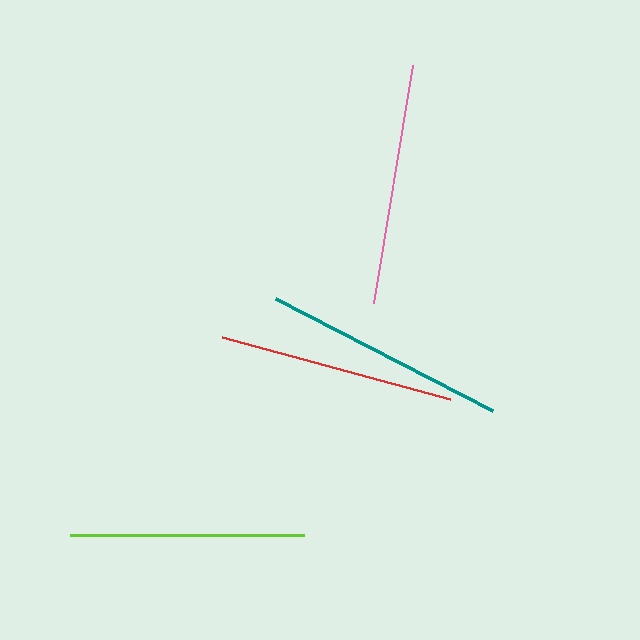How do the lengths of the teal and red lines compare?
The teal and red lines are approximately the same length.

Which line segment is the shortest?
The lime line is the shortest at approximately 234 pixels.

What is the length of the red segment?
The red segment is approximately 236 pixels long.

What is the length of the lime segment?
The lime segment is approximately 234 pixels long.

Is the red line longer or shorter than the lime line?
The red line is longer than the lime line.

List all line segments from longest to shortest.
From longest to shortest: teal, pink, red, lime.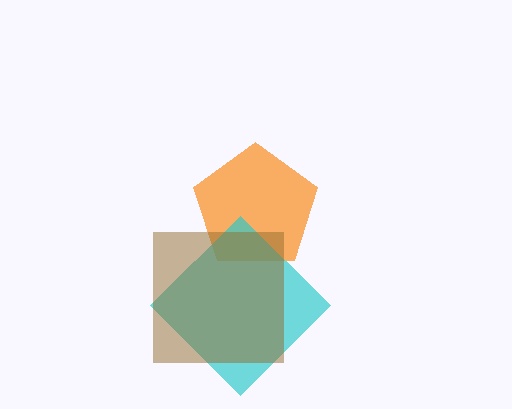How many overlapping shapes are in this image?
There are 3 overlapping shapes in the image.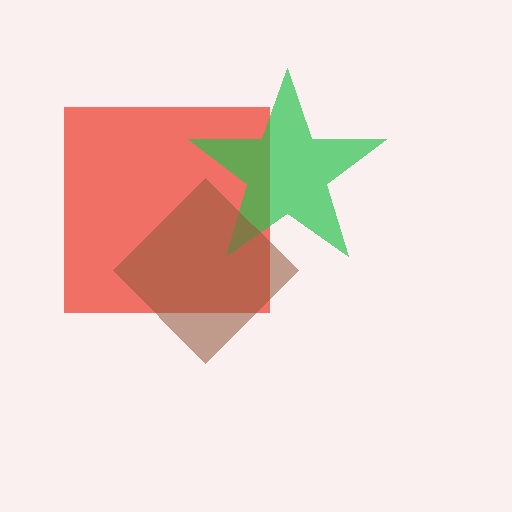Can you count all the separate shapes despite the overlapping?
Yes, there are 3 separate shapes.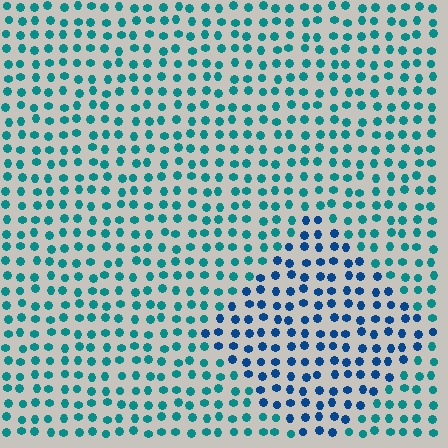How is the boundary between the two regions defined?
The boundary is defined purely by a slight shift in hue (about 34 degrees). Spacing, size, and orientation are identical on both sides.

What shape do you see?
I see a diamond.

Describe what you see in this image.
The image is filled with small teal elements in a uniform arrangement. A diamond-shaped region is visible where the elements are tinted to a slightly different hue, forming a subtle color boundary.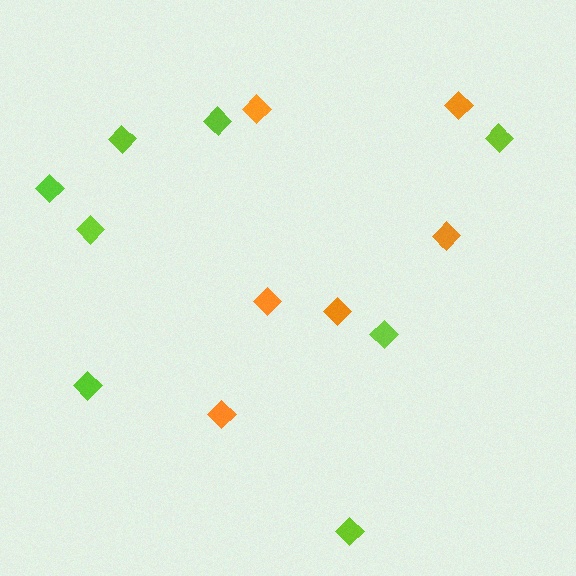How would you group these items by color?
There are 2 groups: one group of orange diamonds (6) and one group of lime diamonds (8).